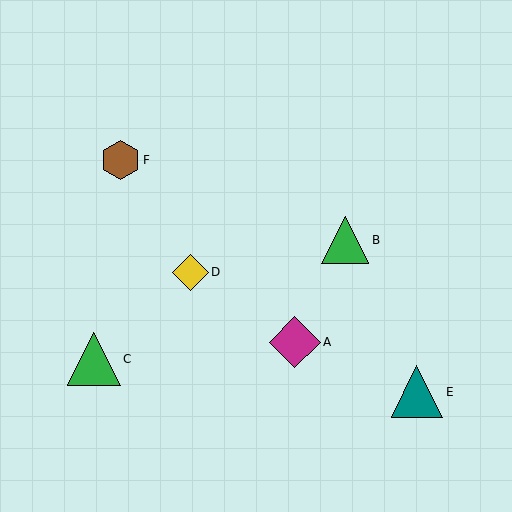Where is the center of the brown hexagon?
The center of the brown hexagon is at (120, 160).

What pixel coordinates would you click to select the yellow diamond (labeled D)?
Click at (190, 272) to select the yellow diamond D.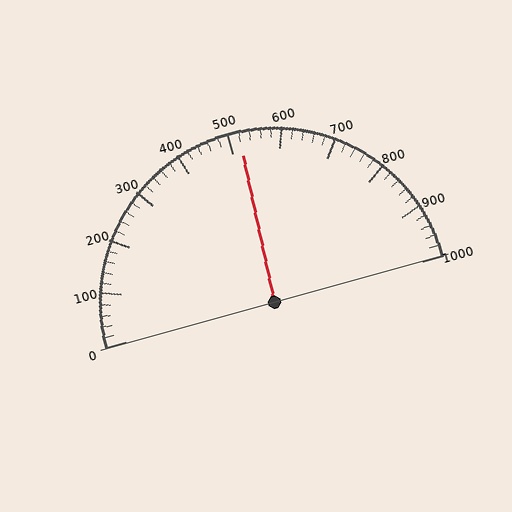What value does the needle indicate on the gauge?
The needle indicates approximately 520.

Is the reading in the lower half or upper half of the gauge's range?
The reading is in the upper half of the range (0 to 1000).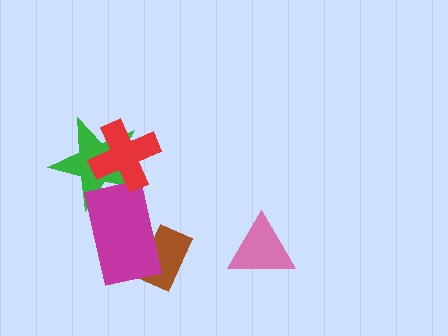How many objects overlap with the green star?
2 objects overlap with the green star.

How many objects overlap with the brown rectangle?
1 object overlaps with the brown rectangle.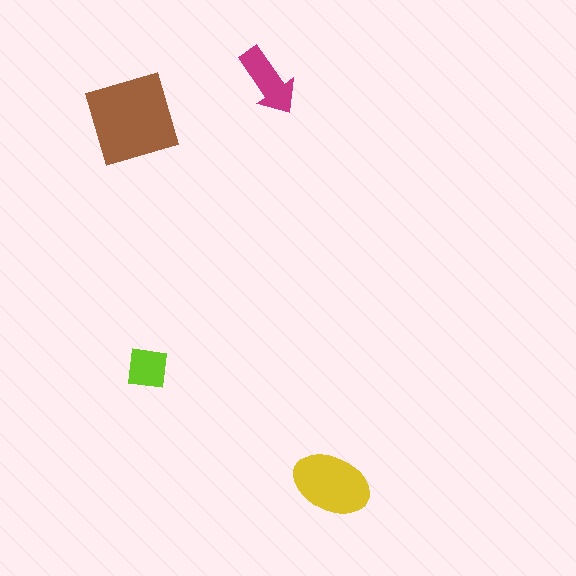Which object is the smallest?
The lime square.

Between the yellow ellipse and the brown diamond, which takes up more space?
The brown diamond.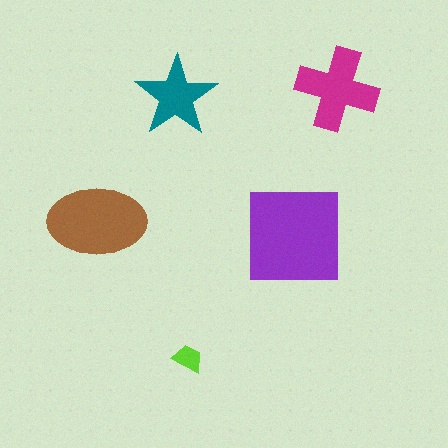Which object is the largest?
The purple square.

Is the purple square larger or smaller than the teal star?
Larger.